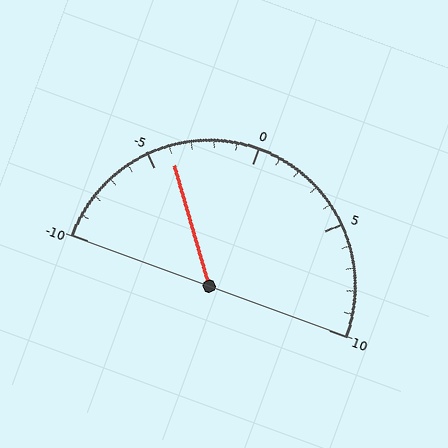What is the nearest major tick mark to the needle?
The nearest major tick mark is -5.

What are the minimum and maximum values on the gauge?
The gauge ranges from -10 to 10.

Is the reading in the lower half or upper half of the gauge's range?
The reading is in the lower half of the range (-10 to 10).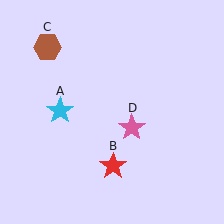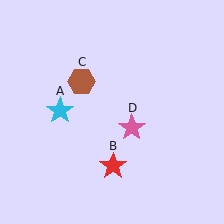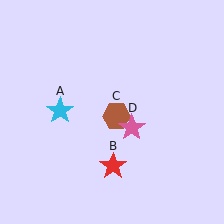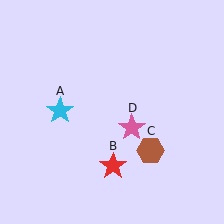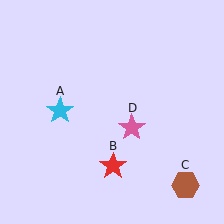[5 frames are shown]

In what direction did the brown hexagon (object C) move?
The brown hexagon (object C) moved down and to the right.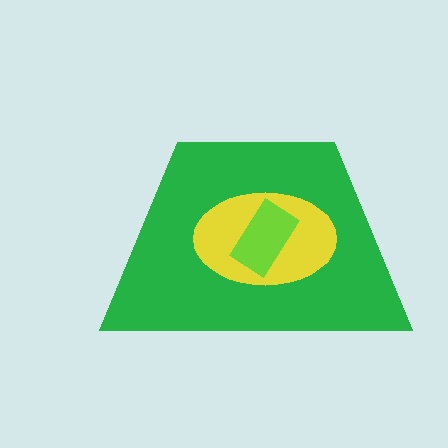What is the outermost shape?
The green trapezoid.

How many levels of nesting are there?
3.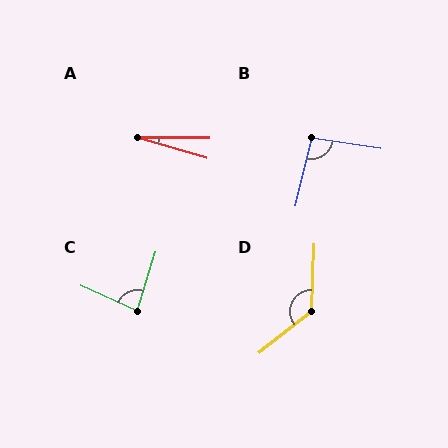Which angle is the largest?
D, at approximately 130 degrees.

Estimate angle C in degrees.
Approximately 83 degrees.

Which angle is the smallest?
A, at approximately 17 degrees.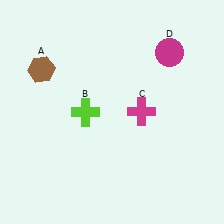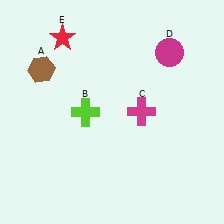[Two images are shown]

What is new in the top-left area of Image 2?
A red star (E) was added in the top-left area of Image 2.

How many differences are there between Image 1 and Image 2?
There is 1 difference between the two images.